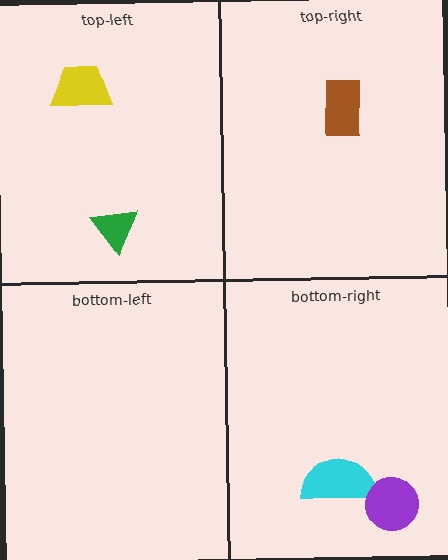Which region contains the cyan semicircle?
The bottom-right region.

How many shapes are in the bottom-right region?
2.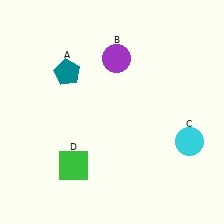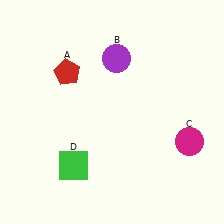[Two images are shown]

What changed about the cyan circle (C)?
In Image 1, C is cyan. In Image 2, it changed to magenta.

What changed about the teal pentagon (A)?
In Image 1, A is teal. In Image 2, it changed to red.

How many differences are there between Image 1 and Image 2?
There are 2 differences between the two images.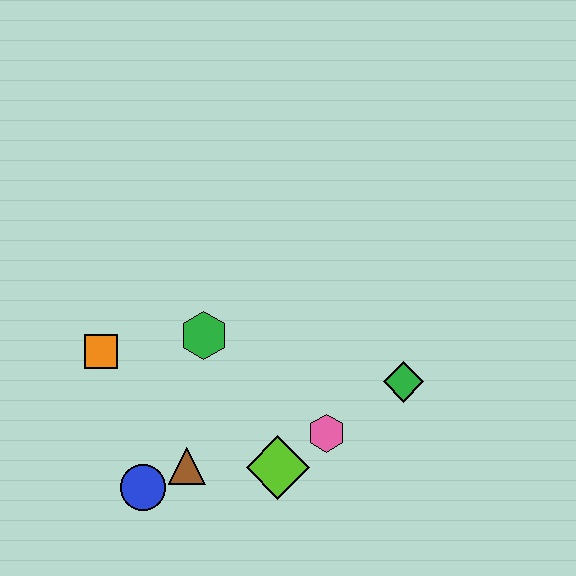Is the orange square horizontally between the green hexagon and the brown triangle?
No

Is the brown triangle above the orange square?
No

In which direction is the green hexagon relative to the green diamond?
The green hexagon is to the left of the green diamond.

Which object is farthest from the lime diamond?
The orange square is farthest from the lime diamond.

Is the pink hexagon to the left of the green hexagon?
No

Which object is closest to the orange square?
The green hexagon is closest to the orange square.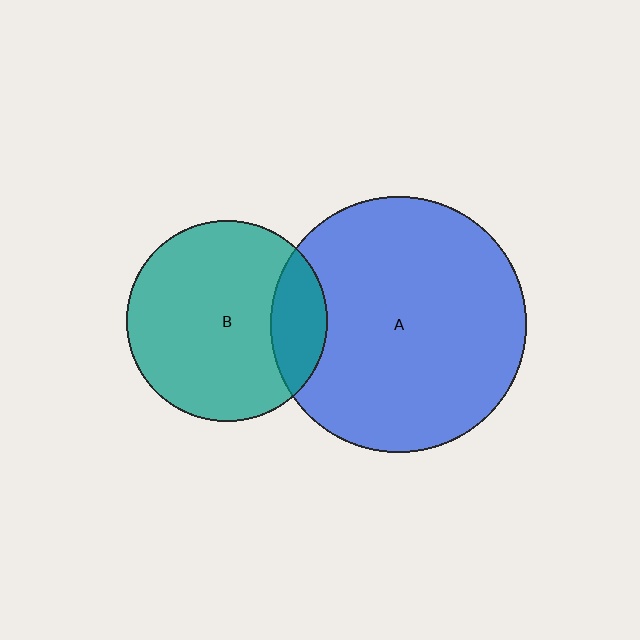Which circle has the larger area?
Circle A (blue).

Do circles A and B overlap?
Yes.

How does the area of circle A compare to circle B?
Approximately 1.6 times.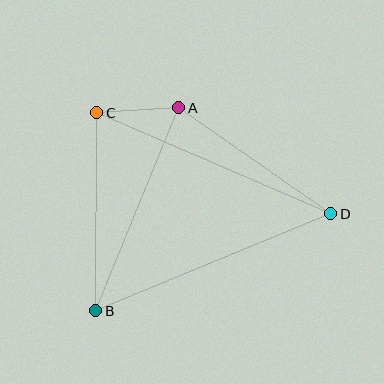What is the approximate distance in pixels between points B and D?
The distance between B and D is approximately 254 pixels.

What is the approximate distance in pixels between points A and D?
The distance between A and D is approximately 185 pixels.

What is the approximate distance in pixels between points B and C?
The distance between B and C is approximately 198 pixels.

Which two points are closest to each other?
Points A and C are closest to each other.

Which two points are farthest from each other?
Points C and D are farthest from each other.